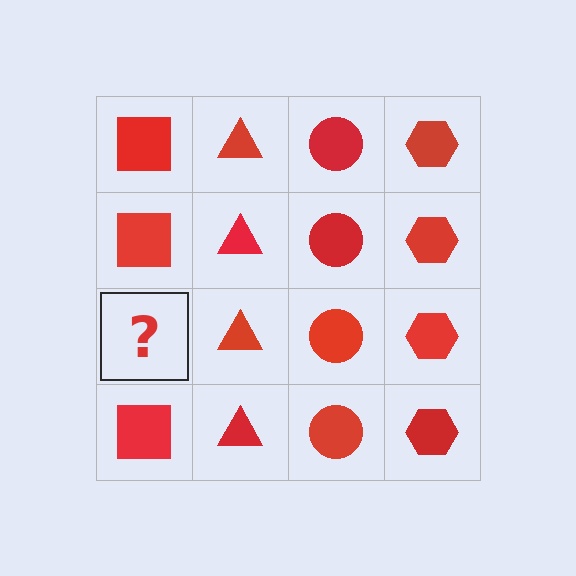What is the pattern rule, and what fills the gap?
The rule is that each column has a consistent shape. The gap should be filled with a red square.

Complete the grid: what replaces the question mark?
The question mark should be replaced with a red square.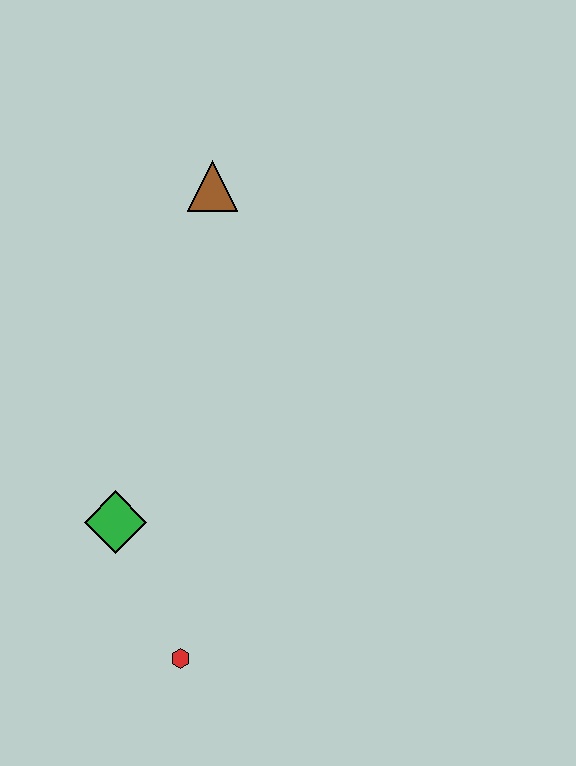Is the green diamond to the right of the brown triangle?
No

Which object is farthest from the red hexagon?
The brown triangle is farthest from the red hexagon.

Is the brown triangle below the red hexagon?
No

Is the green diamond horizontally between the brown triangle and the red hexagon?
No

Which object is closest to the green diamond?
The red hexagon is closest to the green diamond.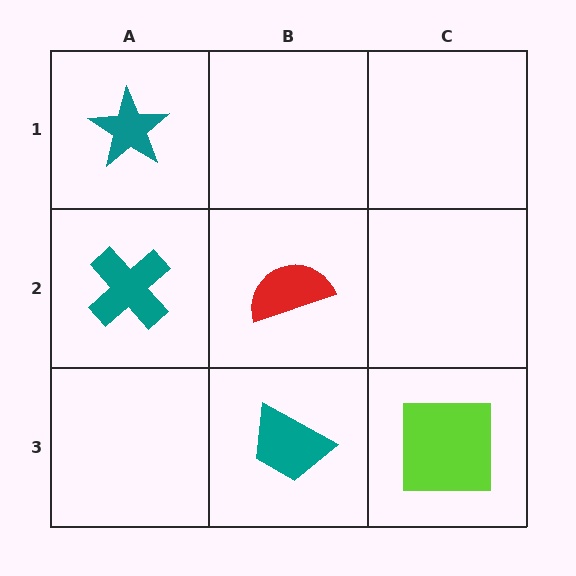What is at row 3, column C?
A lime square.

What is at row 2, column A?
A teal cross.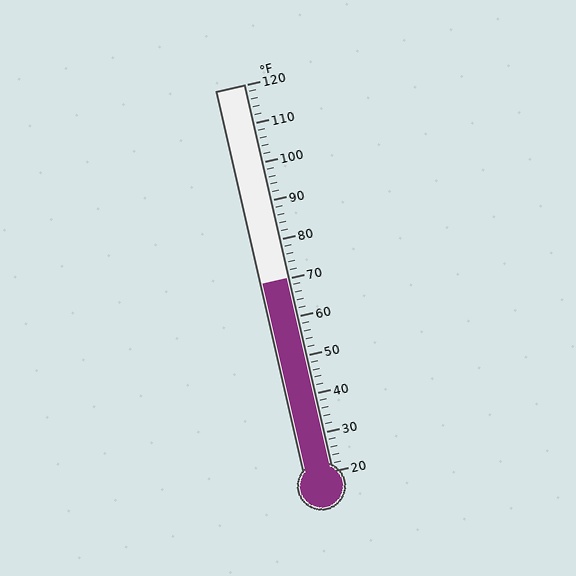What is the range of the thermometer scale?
The thermometer scale ranges from 20°F to 120°F.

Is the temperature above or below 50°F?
The temperature is above 50°F.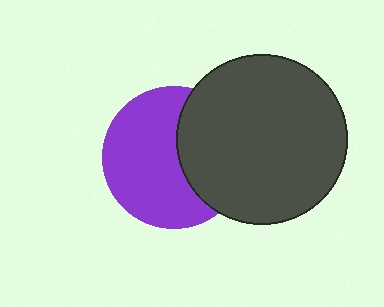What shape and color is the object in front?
The object in front is a dark gray circle.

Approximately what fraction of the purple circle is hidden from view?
Roughly 38% of the purple circle is hidden behind the dark gray circle.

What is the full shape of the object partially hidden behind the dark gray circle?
The partially hidden object is a purple circle.